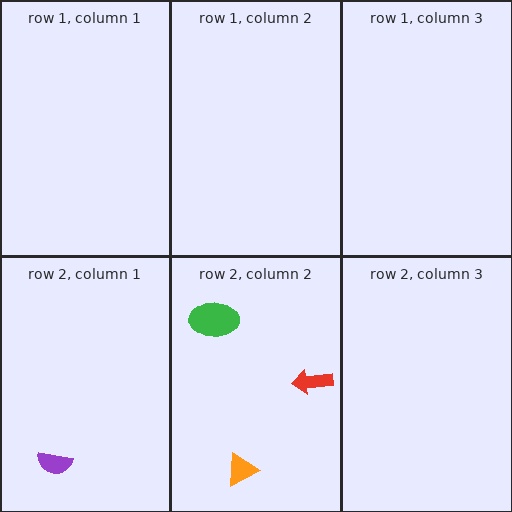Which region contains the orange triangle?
The row 2, column 2 region.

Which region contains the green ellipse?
The row 2, column 2 region.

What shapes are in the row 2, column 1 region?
The purple semicircle.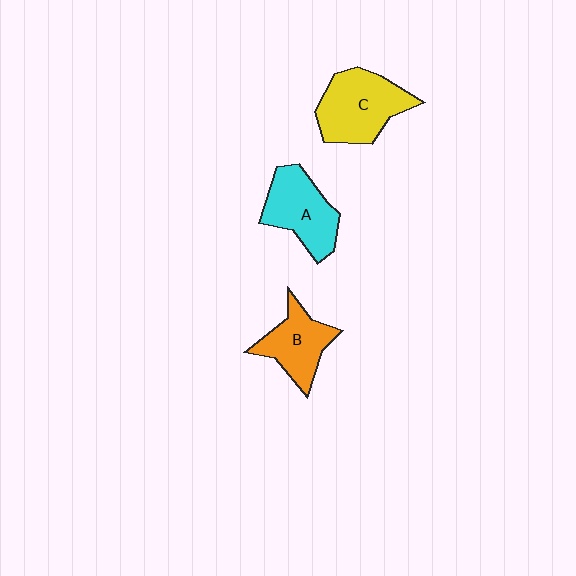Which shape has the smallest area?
Shape B (orange).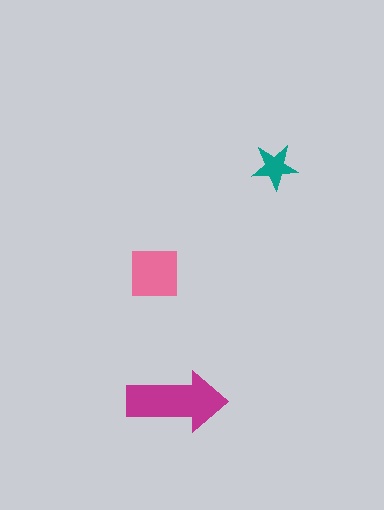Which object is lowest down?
The magenta arrow is bottommost.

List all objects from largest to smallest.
The magenta arrow, the pink square, the teal star.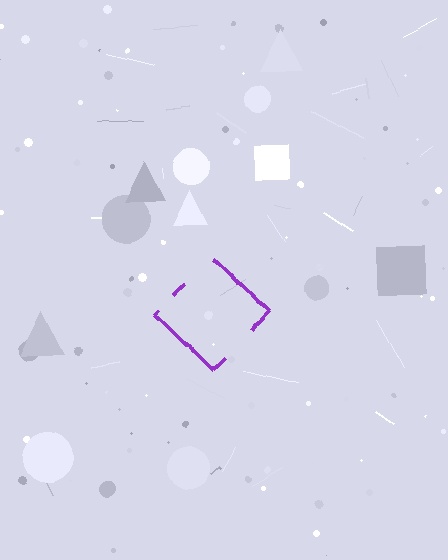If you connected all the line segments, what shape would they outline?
They would outline a diamond.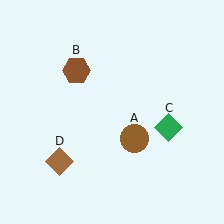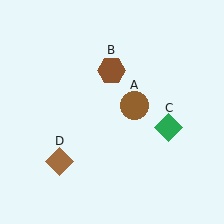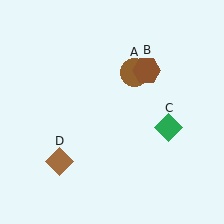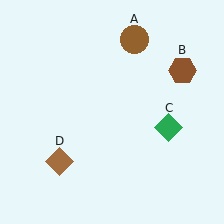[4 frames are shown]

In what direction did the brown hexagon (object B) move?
The brown hexagon (object B) moved right.